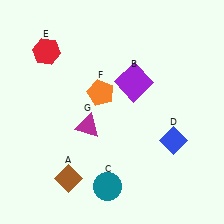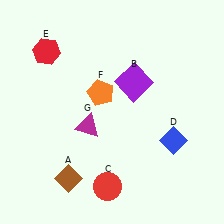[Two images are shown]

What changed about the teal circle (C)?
In Image 1, C is teal. In Image 2, it changed to red.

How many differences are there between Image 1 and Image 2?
There is 1 difference between the two images.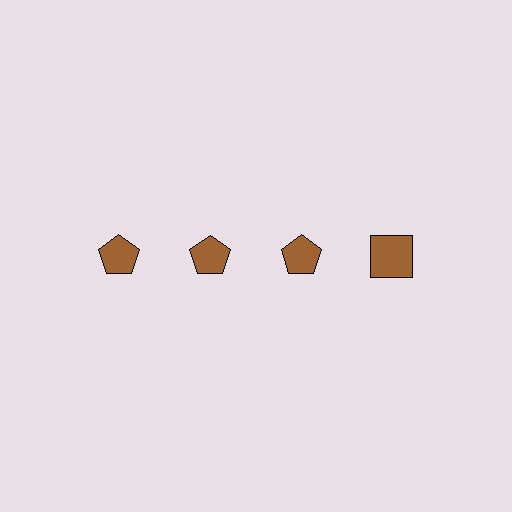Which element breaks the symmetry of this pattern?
The brown square in the top row, second from right column breaks the symmetry. All other shapes are brown pentagons.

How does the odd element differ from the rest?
It has a different shape: square instead of pentagon.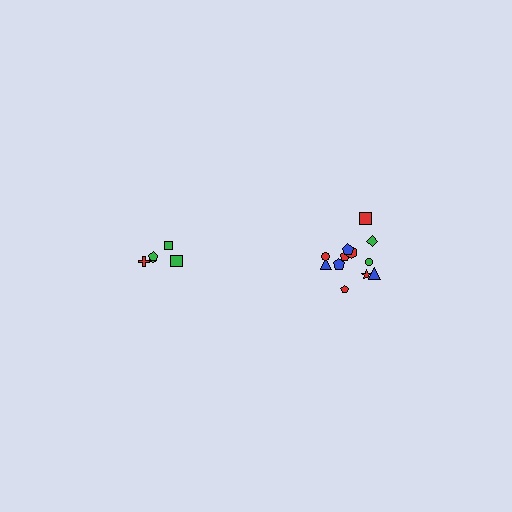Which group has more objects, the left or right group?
The right group.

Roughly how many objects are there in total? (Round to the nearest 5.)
Roughly 15 objects in total.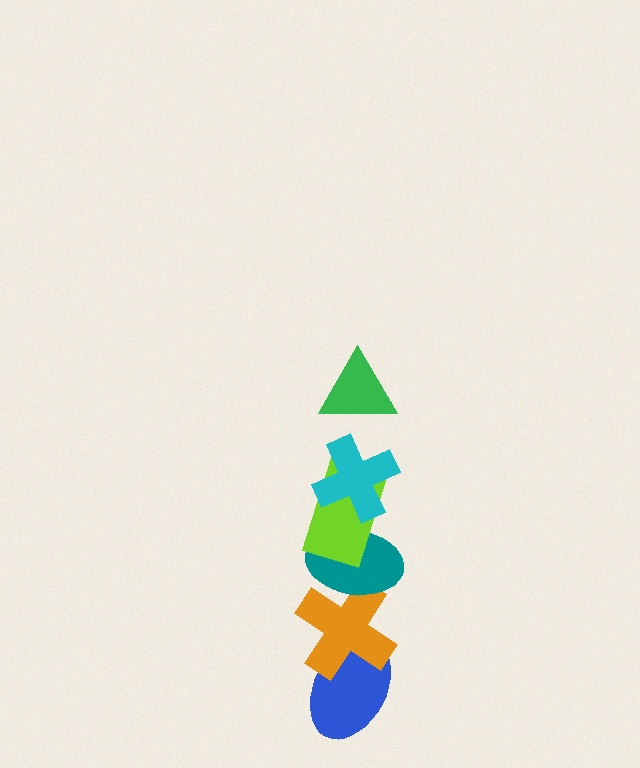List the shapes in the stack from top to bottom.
From top to bottom: the green triangle, the cyan cross, the lime rectangle, the teal ellipse, the orange cross, the blue ellipse.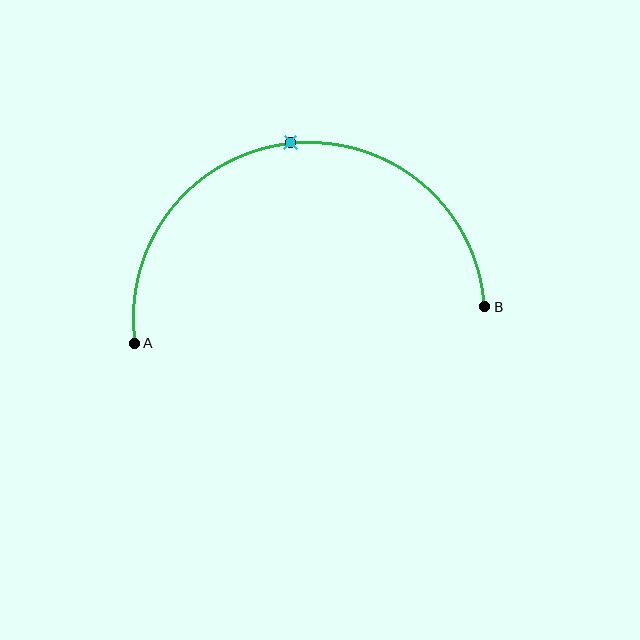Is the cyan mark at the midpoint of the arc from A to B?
Yes. The cyan mark lies on the arc at equal arc-length from both A and B — it is the arc midpoint.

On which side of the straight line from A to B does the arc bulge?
The arc bulges above the straight line connecting A and B.